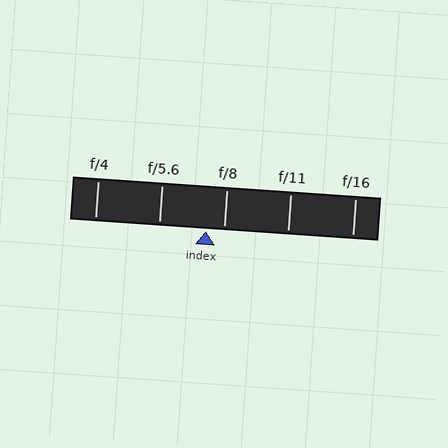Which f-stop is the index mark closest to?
The index mark is closest to f/8.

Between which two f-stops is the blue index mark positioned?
The index mark is between f/5.6 and f/8.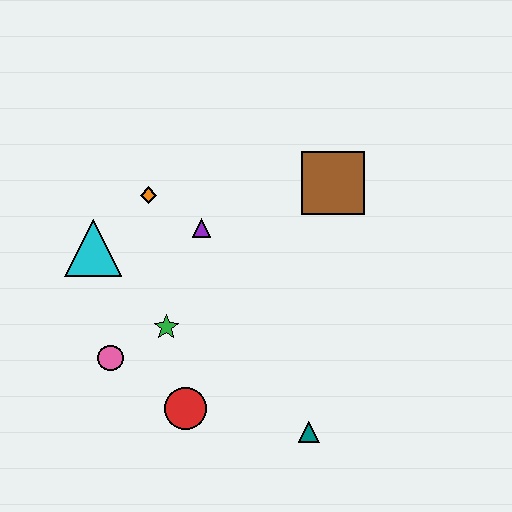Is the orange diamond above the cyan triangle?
Yes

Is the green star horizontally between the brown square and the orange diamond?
Yes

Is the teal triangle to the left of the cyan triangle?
No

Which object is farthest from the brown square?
The pink circle is farthest from the brown square.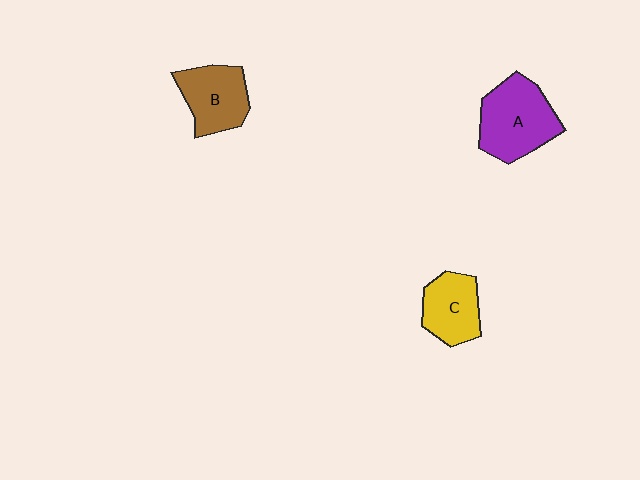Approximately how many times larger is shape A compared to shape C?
Approximately 1.4 times.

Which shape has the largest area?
Shape A (purple).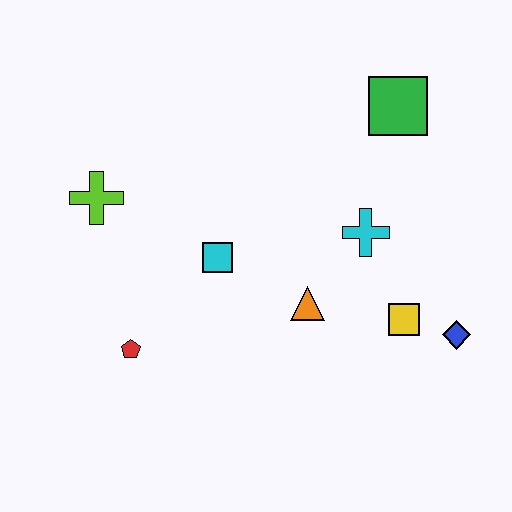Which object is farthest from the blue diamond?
The lime cross is farthest from the blue diamond.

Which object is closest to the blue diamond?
The yellow square is closest to the blue diamond.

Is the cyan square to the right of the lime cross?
Yes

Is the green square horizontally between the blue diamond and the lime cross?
Yes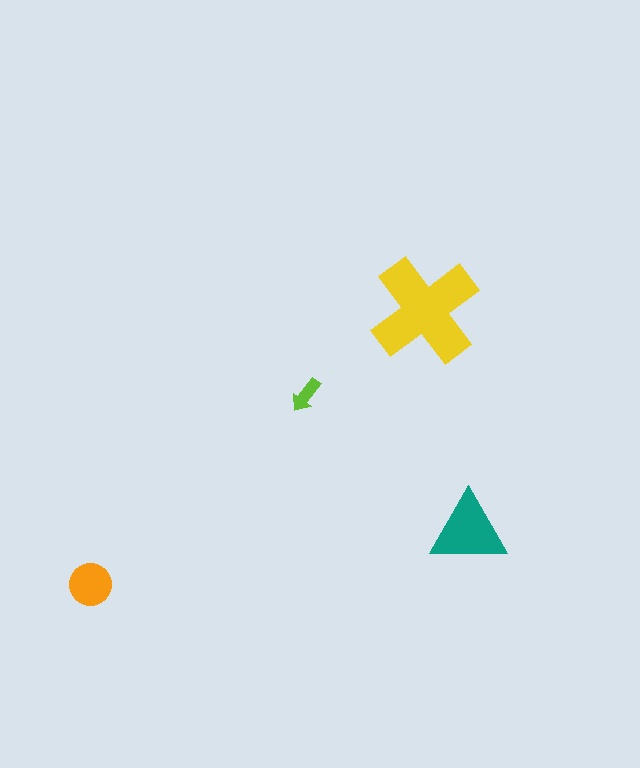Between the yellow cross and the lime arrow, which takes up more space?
The yellow cross.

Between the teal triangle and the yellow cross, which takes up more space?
The yellow cross.